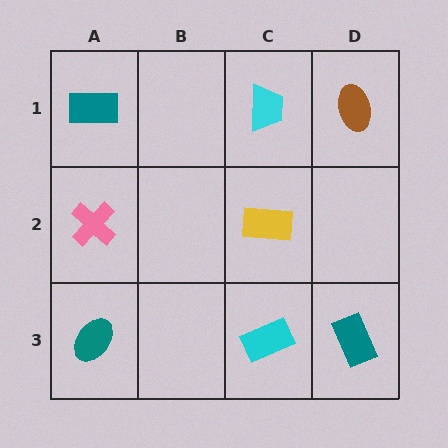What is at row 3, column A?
A teal ellipse.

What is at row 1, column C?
A cyan trapezoid.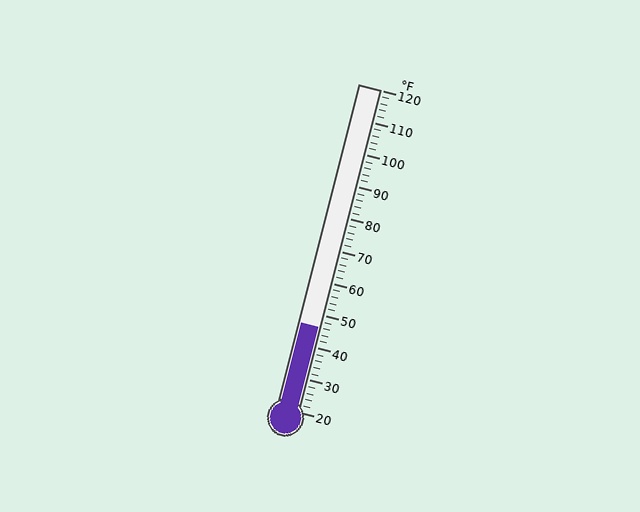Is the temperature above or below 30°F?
The temperature is above 30°F.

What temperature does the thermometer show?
The thermometer shows approximately 46°F.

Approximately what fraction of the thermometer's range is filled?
The thermometer is filled to approximately 25% of its range.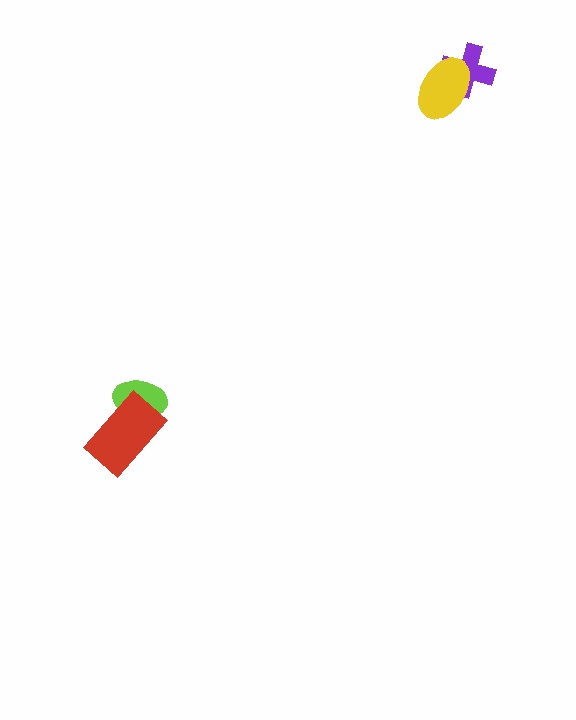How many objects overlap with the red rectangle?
1 object overlaps with the red rectangle.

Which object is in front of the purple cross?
The yellow ellipse is in front of the purple cross.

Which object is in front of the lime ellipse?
The red rectangle is in front of the lime ellipse.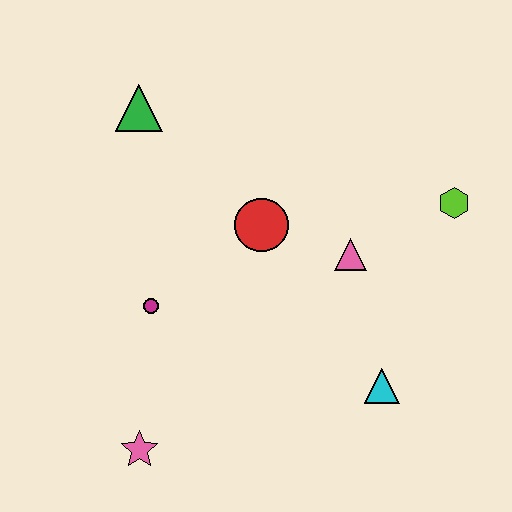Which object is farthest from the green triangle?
The cyan triangle is farthest from the green triangle.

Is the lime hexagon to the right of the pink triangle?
Yes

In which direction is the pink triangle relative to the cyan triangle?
The pink triangle is above the cyan triangle.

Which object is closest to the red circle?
The pink triangle is closest to the red circle.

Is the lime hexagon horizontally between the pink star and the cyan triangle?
No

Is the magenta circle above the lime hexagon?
No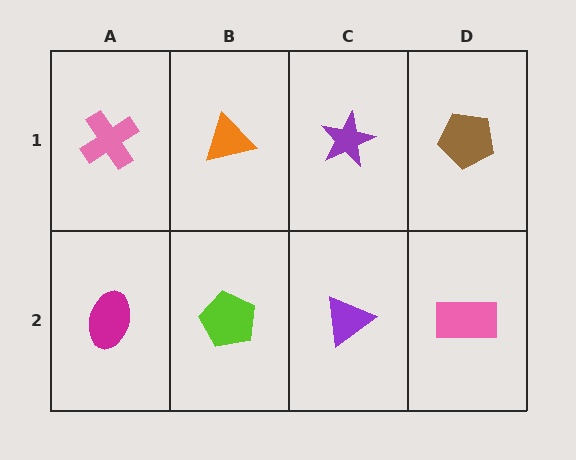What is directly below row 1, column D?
A pink rectangle.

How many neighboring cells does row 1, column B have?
3.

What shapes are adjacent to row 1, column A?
A magenta ellipse (row 2, column A), an orange triangle (row 1, column B).